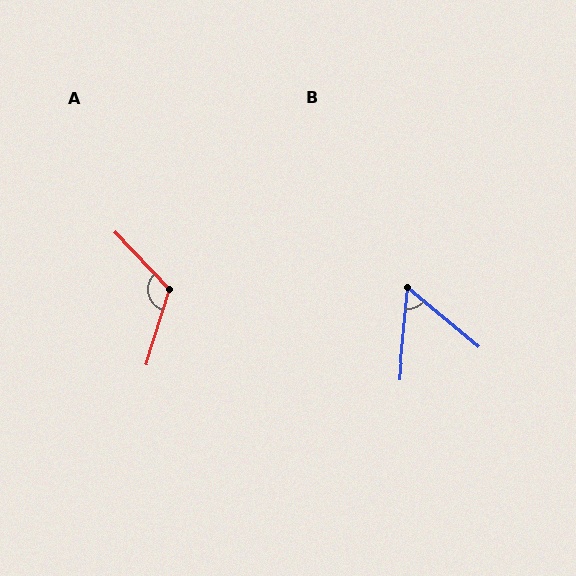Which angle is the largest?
A, at approximately 119 degrees.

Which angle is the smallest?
B, at approximately 56 degrees.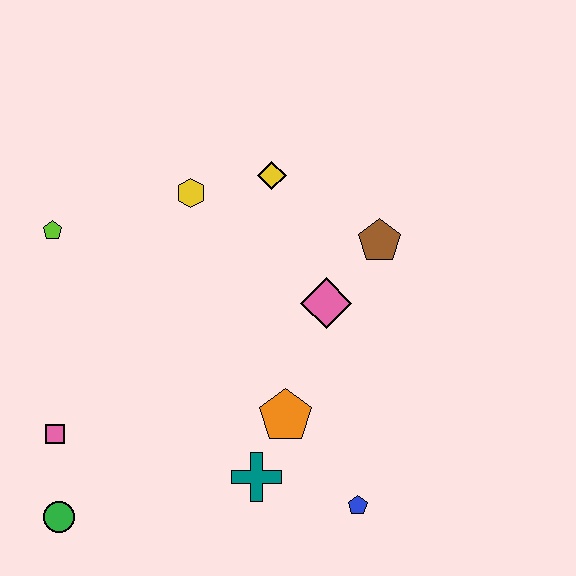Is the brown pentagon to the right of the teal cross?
Yes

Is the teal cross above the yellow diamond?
No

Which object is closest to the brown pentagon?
The pink diamond is closest to the brown pentagon.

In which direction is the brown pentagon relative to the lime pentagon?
The brown pentagon is to the right of the lime pentagon.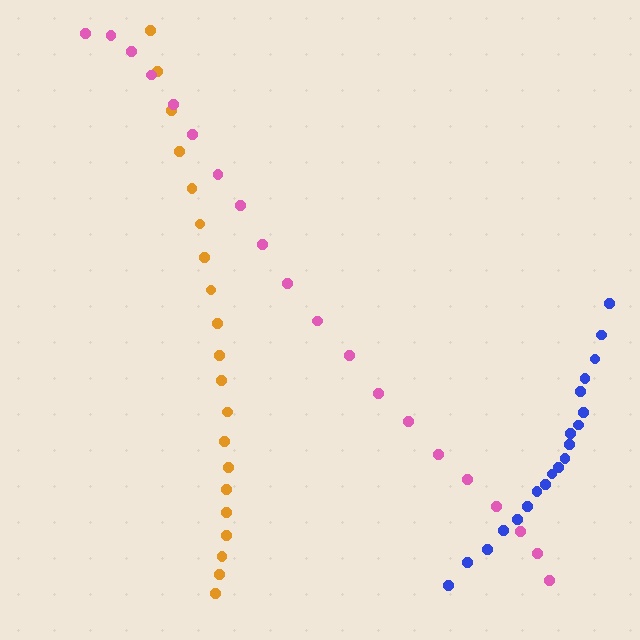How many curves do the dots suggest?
There are 3 distinct paths.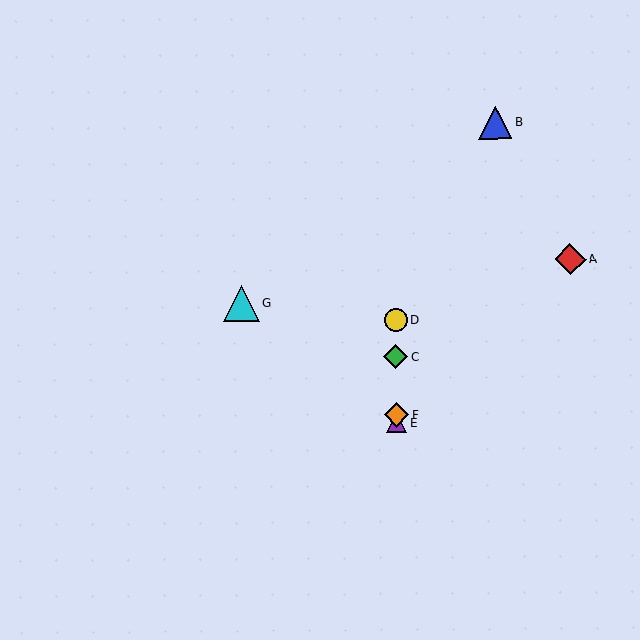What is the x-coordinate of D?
Object D is at x≈396.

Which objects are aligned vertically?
Objects C, D, E, F are aligned vertically.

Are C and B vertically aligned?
No, C is at x≈396 and B is at x≈495.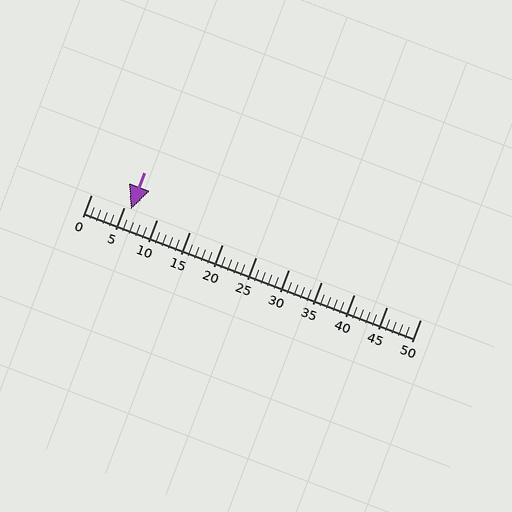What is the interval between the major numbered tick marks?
The major tick marks are spaced 5 units apart.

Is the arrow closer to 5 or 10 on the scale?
The arrow is closer to 5.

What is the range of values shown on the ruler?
The ruler shows values from 0 to 50.